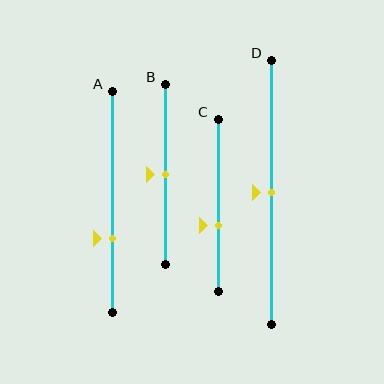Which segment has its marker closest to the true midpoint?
Segment B has its marker closest to the true midpoint.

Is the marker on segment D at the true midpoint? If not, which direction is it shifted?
Yes, the marker on segment D is at the true midpoint.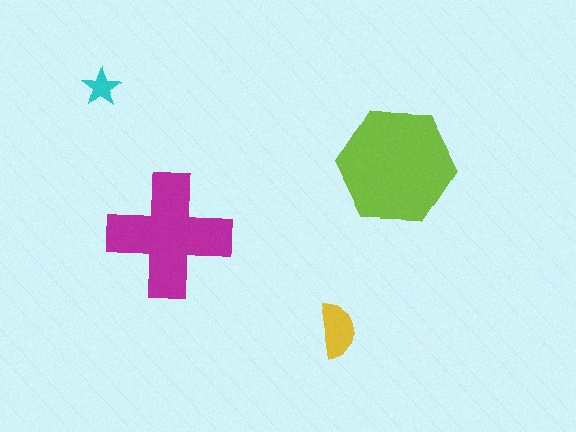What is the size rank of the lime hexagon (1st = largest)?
1st.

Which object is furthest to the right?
The lime hexagon is rightmost.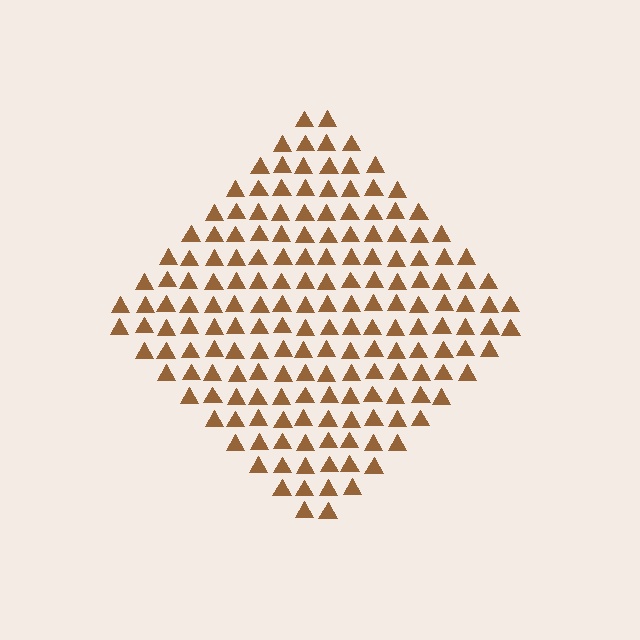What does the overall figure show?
The overall figure shows a diamond.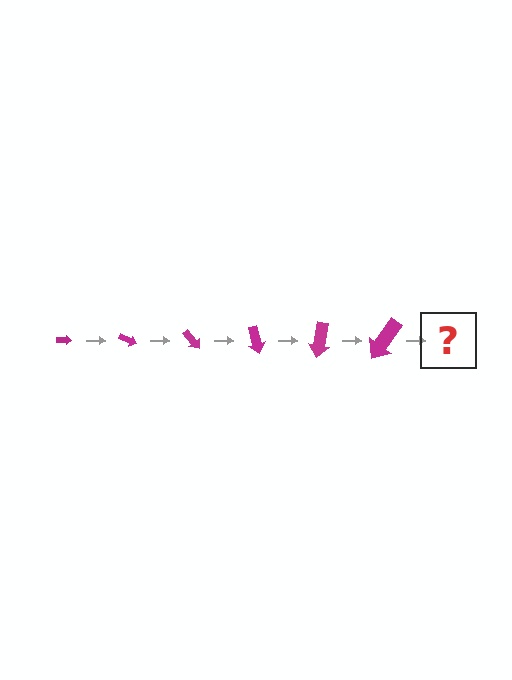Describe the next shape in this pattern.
It should be an arrow, larger than the previous one and rotated 150 degrees from the start.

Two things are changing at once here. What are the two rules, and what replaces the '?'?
The two rules are that the arrow grows larger each step and it rotates 25 degrees each step. The '?' should be an arrow, larger than the previous one and rotated 150 degrees from the start.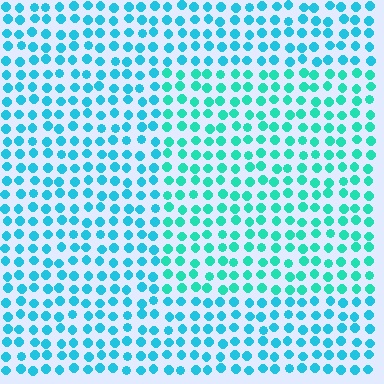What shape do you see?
I see a rectangle.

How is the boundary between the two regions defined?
The boundary is defined purely by a slight shift in hue (about 24 degrees). Spacing, size, and orientation are identical on both sides.